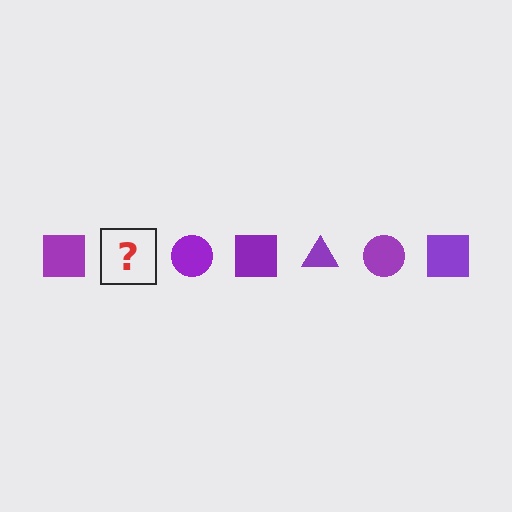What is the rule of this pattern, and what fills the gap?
The rule is that the pattern cycles through square, triangle, circle shapes in purple. The gap should be filled with a purple triangle.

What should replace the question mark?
The question mark should be replaced with a purple triangle.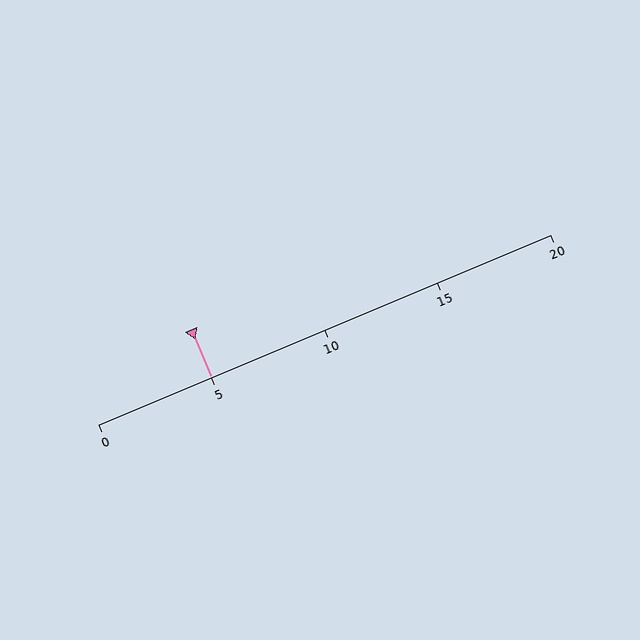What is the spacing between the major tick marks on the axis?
The major ticks are spaced 5 apart.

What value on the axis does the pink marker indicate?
The marker indicates approximately 5.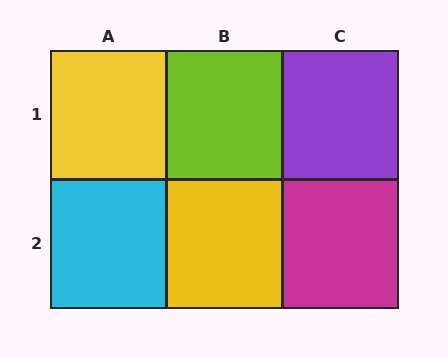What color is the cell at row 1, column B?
Lime.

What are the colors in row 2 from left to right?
Cyan, yellow, magenta.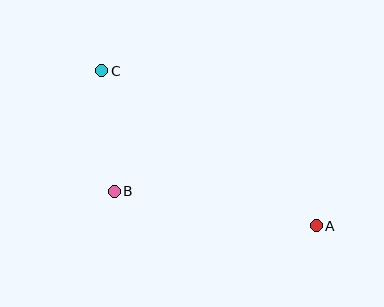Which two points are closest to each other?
Points B and C are closest to each other.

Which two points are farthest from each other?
Points A and C are farthest from each other.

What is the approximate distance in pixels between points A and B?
The distance between A and B is approximately 205 pixels.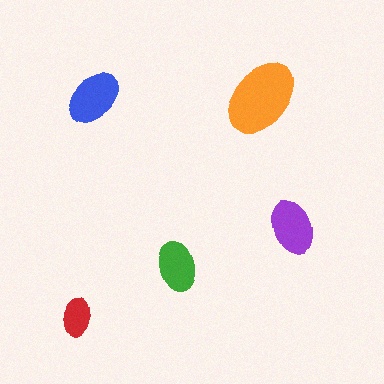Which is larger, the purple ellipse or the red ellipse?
The purple one.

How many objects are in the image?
There are 5 objects in the image.